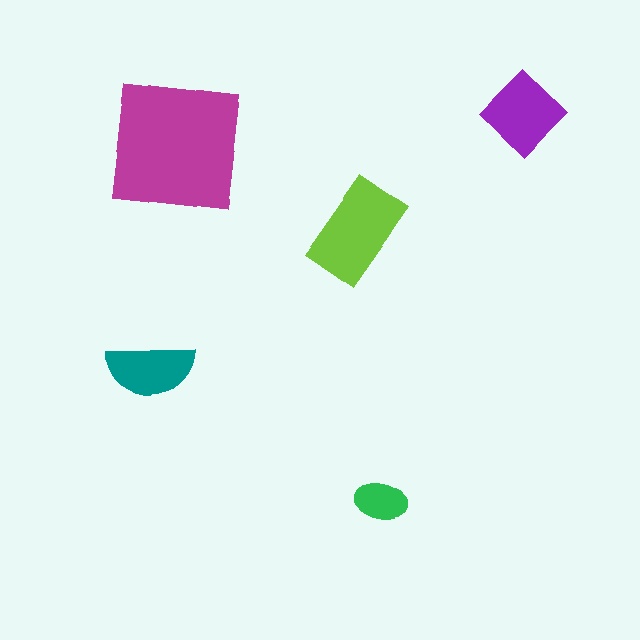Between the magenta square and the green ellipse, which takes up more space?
The magenta square.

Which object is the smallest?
The green ellipse.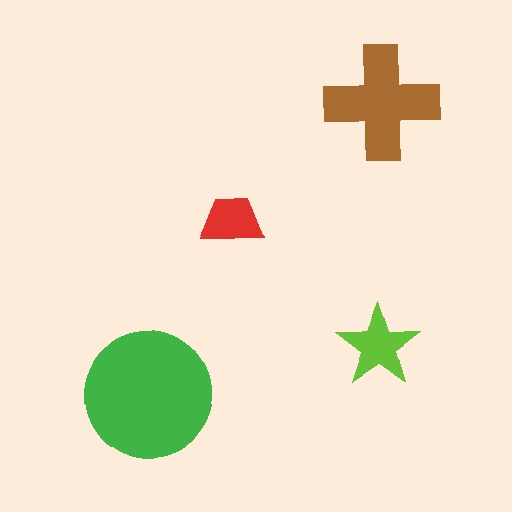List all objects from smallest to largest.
The red trapezoid, the lime star, the brown cross, the green circle.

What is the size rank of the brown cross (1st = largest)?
2nd.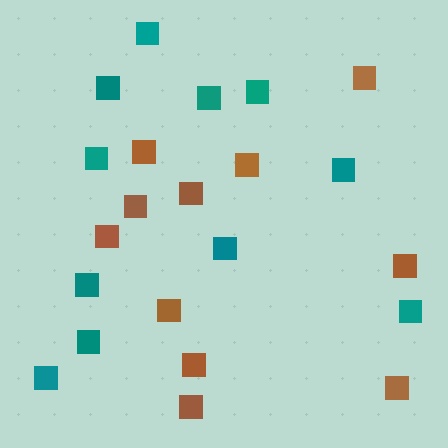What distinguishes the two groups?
There are 2 groups: one group of brown squares (11) and one group of teal squares (11).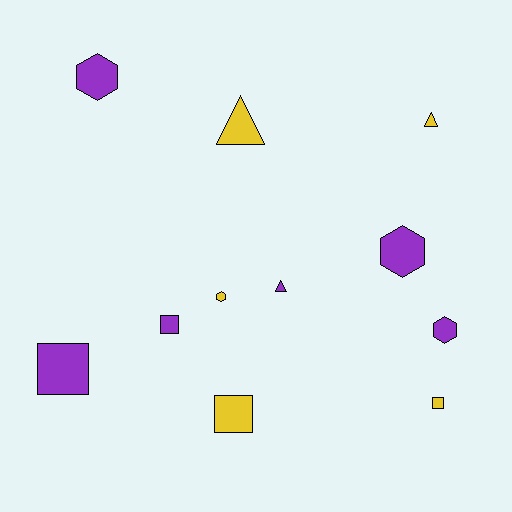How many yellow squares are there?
There are 2 yellow squares.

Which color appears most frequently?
Purple, with 6 objects.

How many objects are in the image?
There are 11 objects.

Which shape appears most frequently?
Hexagon, with 4 objects.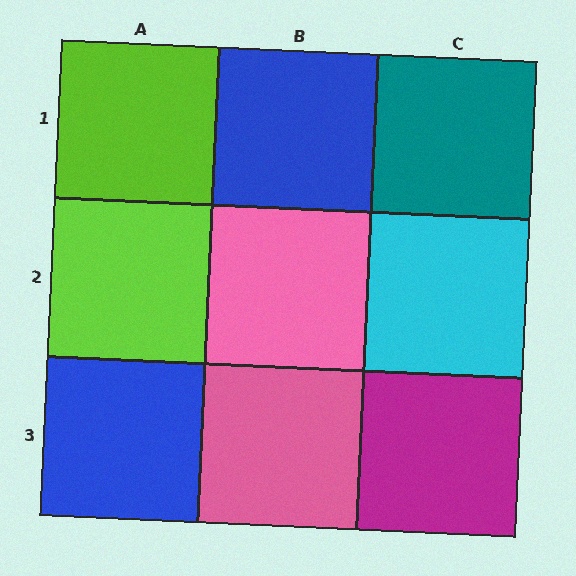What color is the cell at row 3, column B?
Pink.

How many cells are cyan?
1 cell is cyan.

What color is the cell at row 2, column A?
Lime.